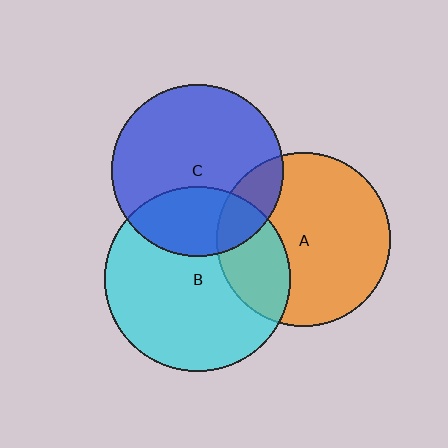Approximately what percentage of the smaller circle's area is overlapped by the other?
Approximately 15%.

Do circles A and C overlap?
Yes.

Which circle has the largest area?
Circle B (cyan).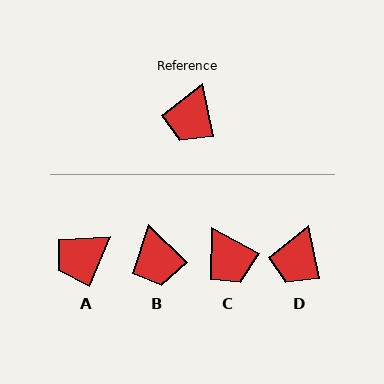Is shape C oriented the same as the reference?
No, it is off by about 50 degrees.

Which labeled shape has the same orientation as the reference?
D.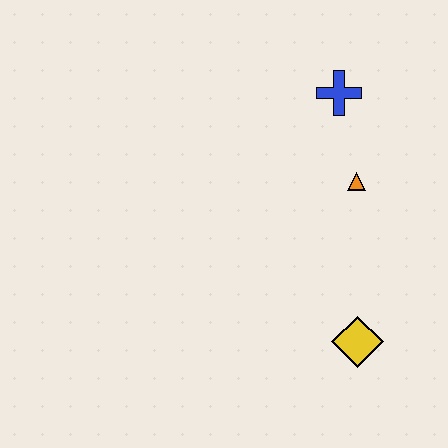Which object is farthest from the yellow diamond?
The blue cross is farthest from the yellow diamond.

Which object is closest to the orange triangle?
The blue cross is closest to the orange triangle.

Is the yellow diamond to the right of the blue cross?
Yes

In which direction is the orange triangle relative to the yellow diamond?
The orange triangle is above the yellow diamond.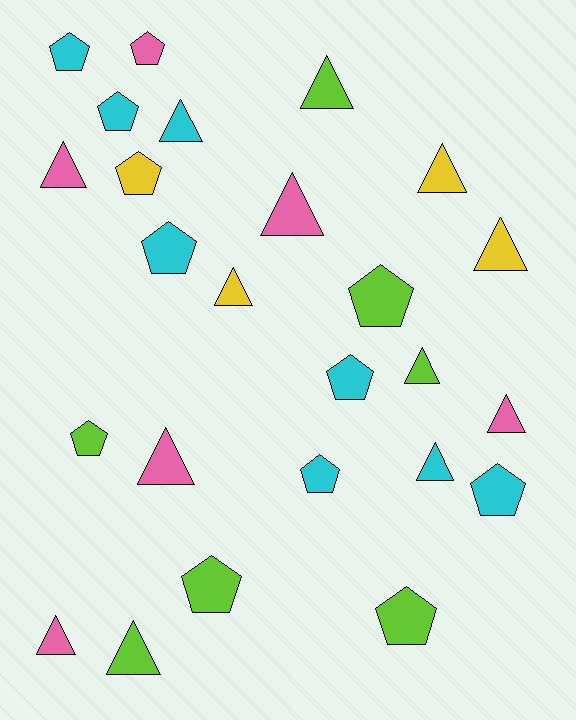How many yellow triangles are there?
There are 3 yellow triangles.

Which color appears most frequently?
Cyan, with 8 objects.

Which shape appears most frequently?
Triangle, with 13 objects.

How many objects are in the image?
There are 25 objects.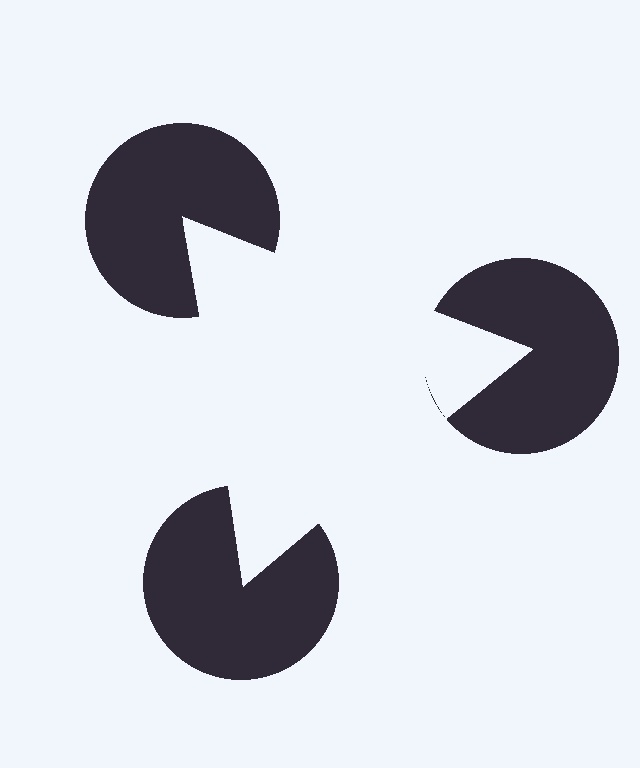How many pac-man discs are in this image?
There are 3 — one at each vertex of the illusory triangle.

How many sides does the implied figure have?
3 sides.